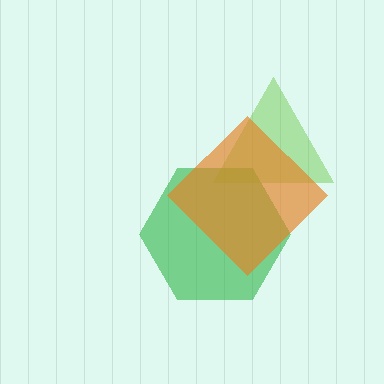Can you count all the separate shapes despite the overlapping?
Yes, there are 3 separate shapes.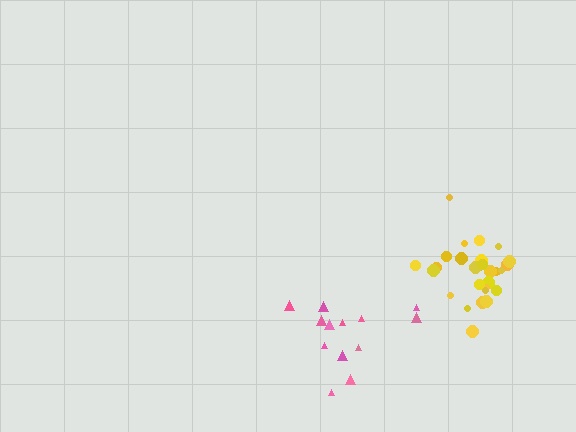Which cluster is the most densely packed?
Yellow.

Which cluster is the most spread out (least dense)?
Pink.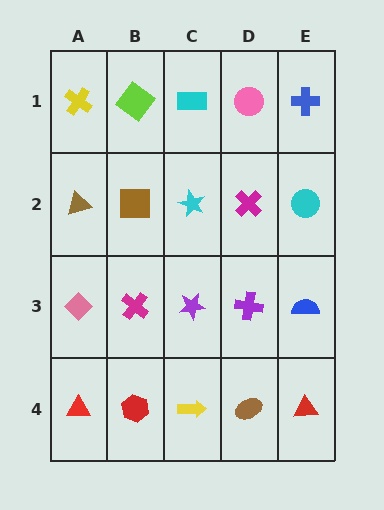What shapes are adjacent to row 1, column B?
A brown square (row 2, column B), a yellow cross (row 1, column A), a cyan rectangle (row 1, column C).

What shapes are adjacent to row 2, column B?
A lime diamond (row 1, column B), a magenta cross (row 3, column B), a brown triangle (row 2, column A), a cyan star (row 2, column C).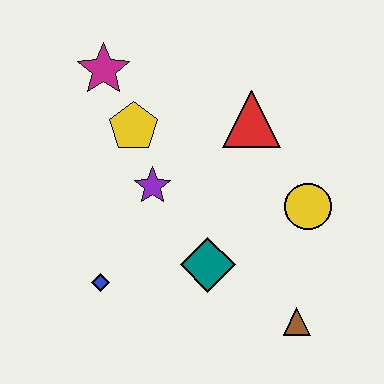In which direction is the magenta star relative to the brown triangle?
The magenta star is above the brown triangle.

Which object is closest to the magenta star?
The yellow pentagon is closest to the magenta star.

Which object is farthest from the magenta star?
The brown triangle is farthest from the magenta star.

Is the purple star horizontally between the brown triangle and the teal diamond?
No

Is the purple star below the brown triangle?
No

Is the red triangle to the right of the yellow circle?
No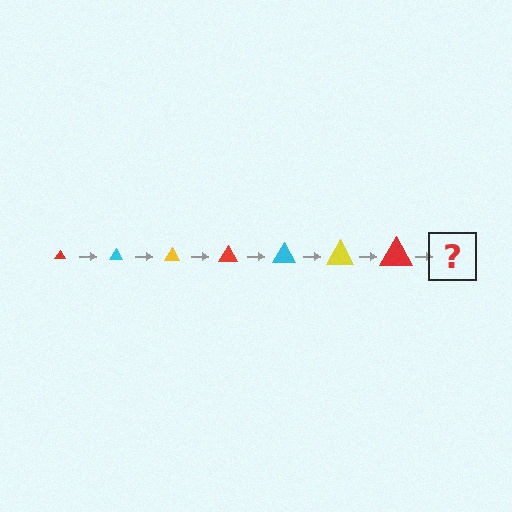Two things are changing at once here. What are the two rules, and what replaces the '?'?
The two rules are that the triangle grows larger each step and the color cycles through red, cyan, and yellow. The '?' should be a cyan triangle, larger than the previous one.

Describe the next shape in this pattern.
It should be a cyan triangle, larger than the previous one.